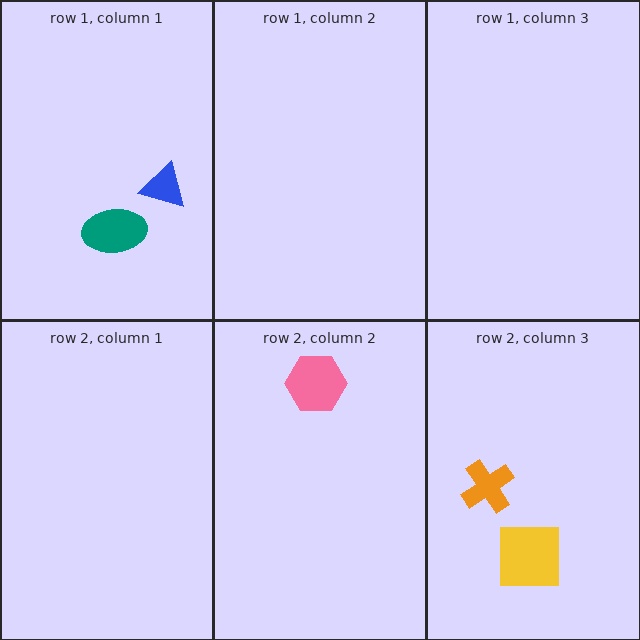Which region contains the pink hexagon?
The row 2, column 2 region.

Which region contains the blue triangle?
The row 1, column 1 region.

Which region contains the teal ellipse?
The row 1, column 1 region.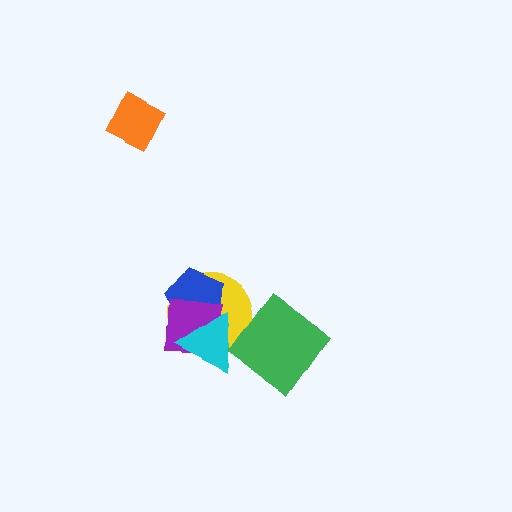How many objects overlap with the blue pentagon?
3 objects overlap with the blue pentagon.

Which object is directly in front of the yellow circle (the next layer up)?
The blue pentagon is directly in front of the yellow circle.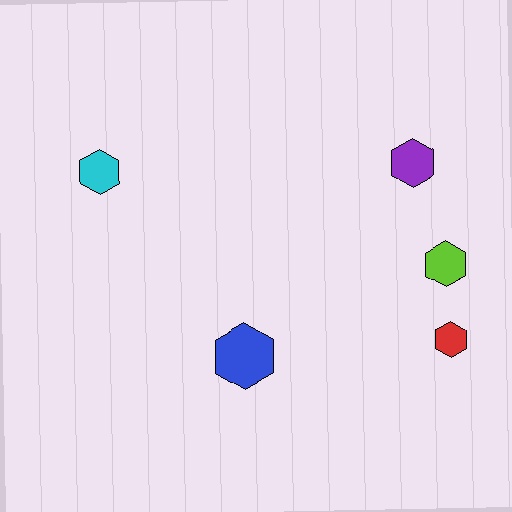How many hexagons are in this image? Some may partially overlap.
There are 5 hexagons.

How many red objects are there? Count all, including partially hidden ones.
There is 1 red object.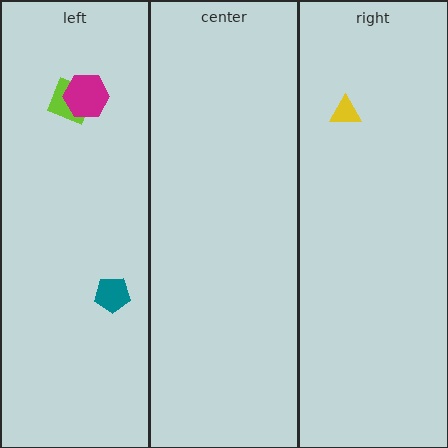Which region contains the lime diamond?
The left region.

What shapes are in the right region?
The yellow triangle.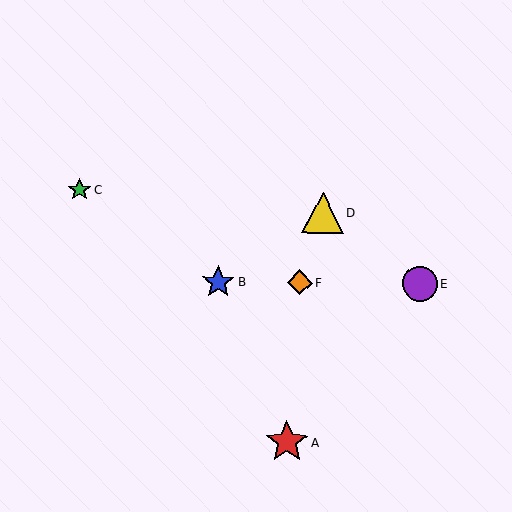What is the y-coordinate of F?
Object F is at y≈283.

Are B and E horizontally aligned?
Yes, both are at y≈282.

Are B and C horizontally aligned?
No, B is at y≈282 and C is at y≈190.